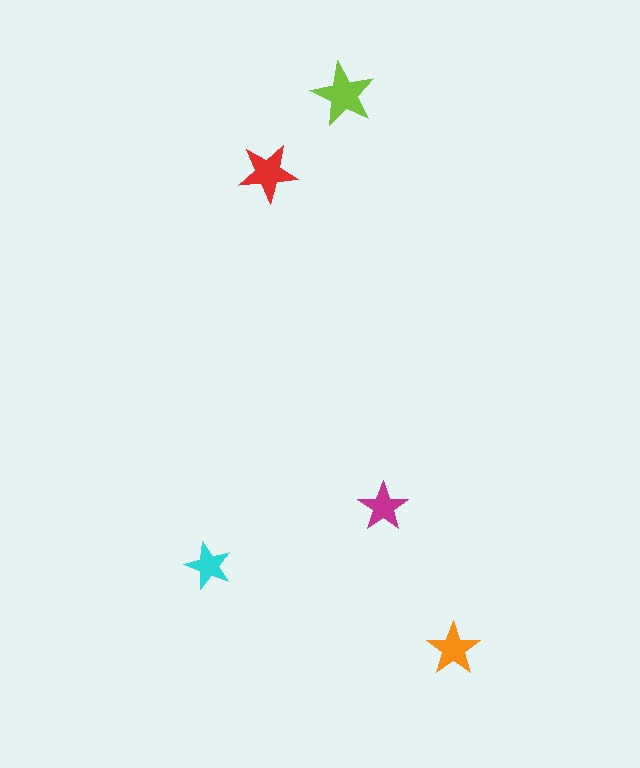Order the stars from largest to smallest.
the lime one, the red one, the orange one, the magenta one, the cyan one.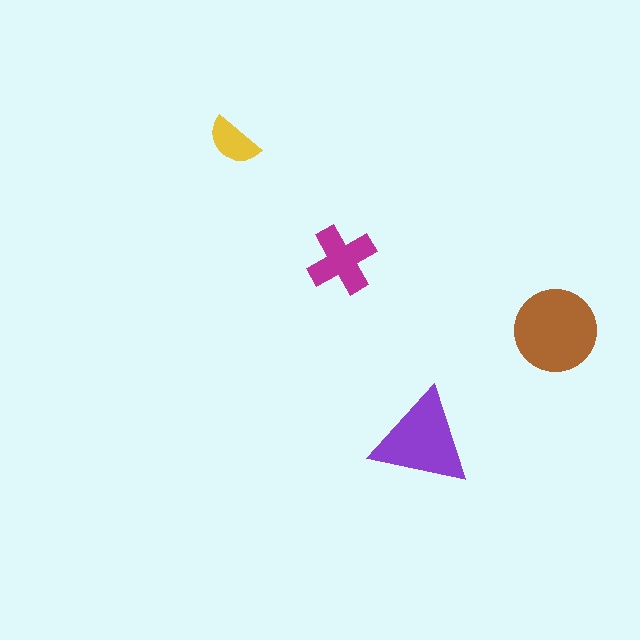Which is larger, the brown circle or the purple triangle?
The brown circle.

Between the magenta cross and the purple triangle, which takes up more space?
The purple triangle.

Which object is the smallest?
The yellow semicircle.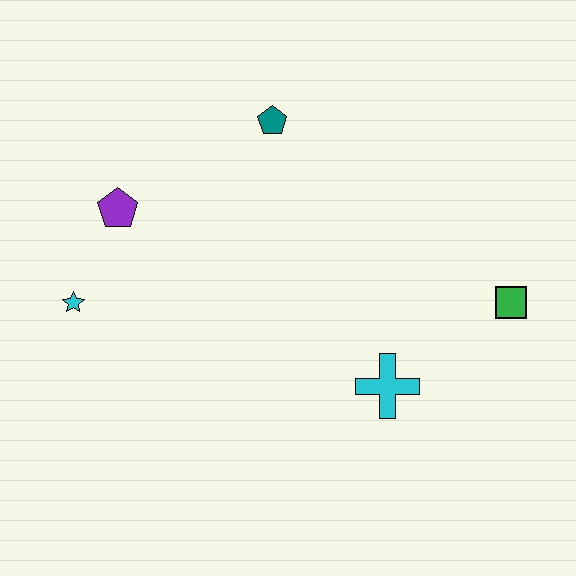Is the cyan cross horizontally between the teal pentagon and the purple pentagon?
No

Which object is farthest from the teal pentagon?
The green square is farthest from the teal pentagon.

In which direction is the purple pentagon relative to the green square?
The purple pentagon is to the left of the green square.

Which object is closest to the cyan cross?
The green square is closest to the cyan cross.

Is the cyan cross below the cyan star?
Yes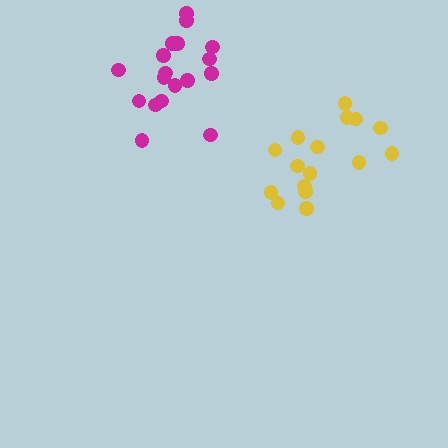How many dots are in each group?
Group 1: 16 dots, Group 2: 18 dots (34 total).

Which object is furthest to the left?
The magenta cluster is leftmost.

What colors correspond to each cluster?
The clusters are colored: yellow, magenta.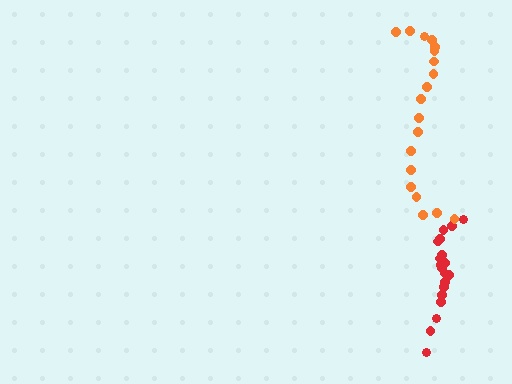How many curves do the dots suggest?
There are 2 distinct paths.